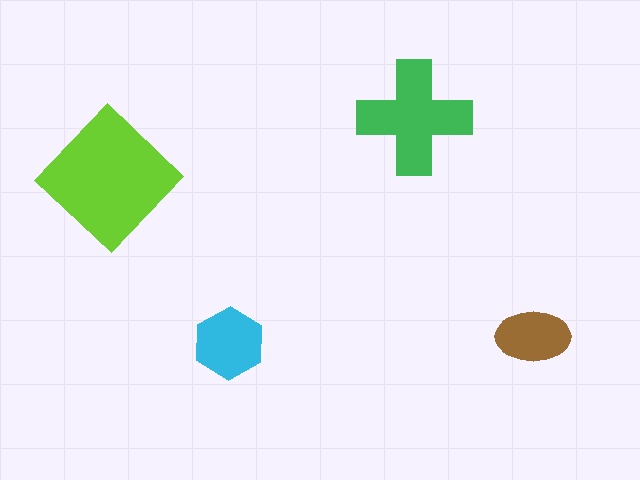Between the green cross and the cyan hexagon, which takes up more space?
The green cross.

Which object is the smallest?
The brown ellipse.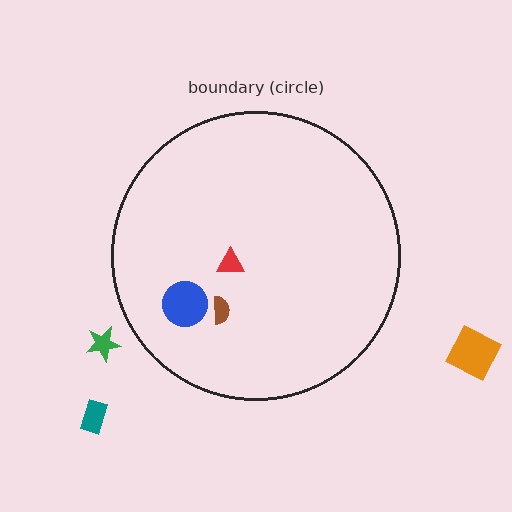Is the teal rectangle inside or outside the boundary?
Outside.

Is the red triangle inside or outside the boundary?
Inside.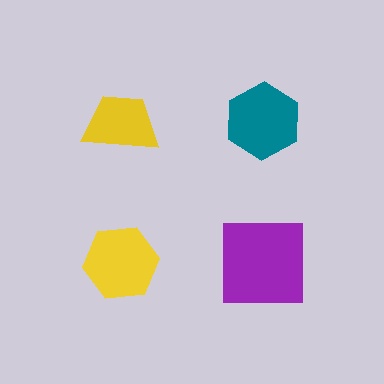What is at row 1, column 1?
A yellow trapezoid.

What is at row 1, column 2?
A teal hexagon.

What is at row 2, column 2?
A purple square.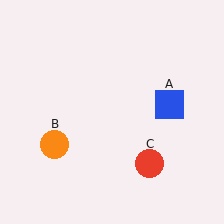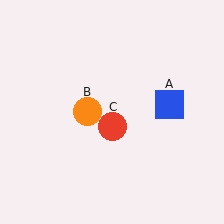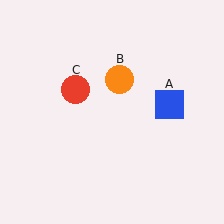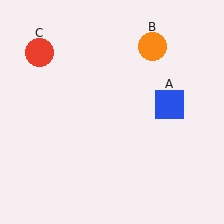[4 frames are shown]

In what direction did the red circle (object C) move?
The red circle (object C) moved up and to the left.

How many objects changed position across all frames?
2 objects changed position: orange circle (object B), red circle (object C).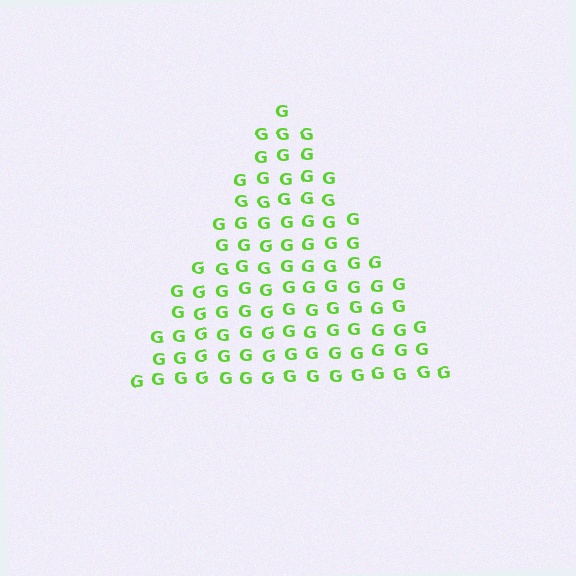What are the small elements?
The small elements are letter G's.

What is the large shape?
The large shape is a triangle.